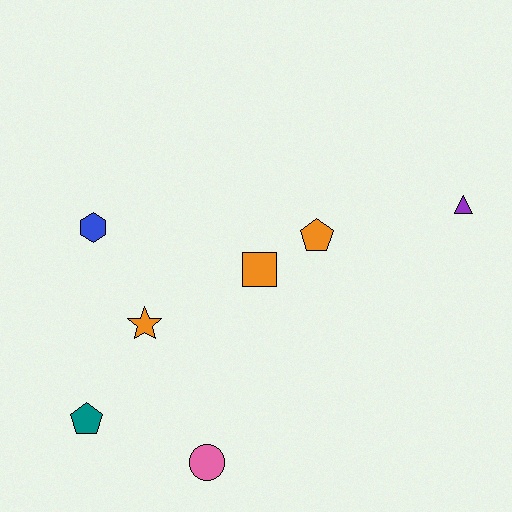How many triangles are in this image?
There is 1 triangle.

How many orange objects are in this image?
There are 3 orange objects.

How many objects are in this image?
There are 7 objects.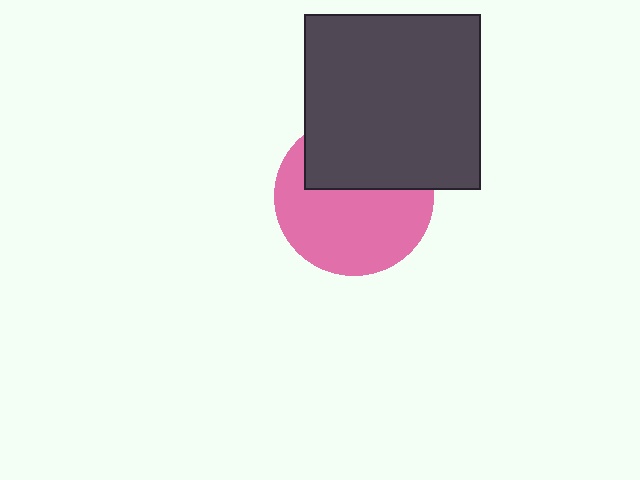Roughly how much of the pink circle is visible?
About half of it is visible (roughly 61%).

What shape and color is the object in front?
The object in front is a dark gray square.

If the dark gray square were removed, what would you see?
You would see the complete pink circle.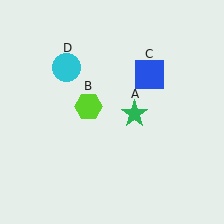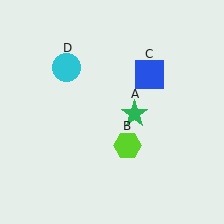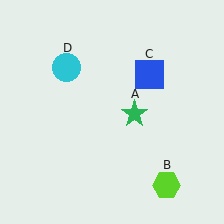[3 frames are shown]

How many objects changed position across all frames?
1 object changed position: lime hexagon (object B).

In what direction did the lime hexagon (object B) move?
The lime hexagon (object B) moved down and to the right.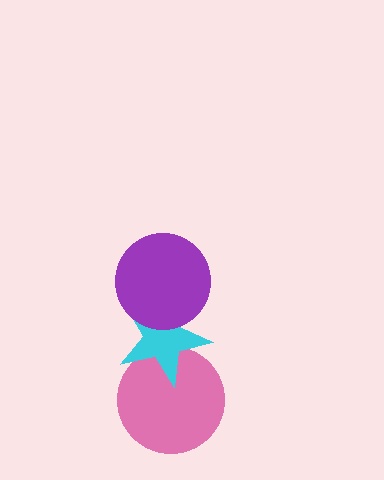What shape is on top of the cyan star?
The purple circle is on top of the cyan star.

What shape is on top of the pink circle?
The cyan star is on top of the pink circle.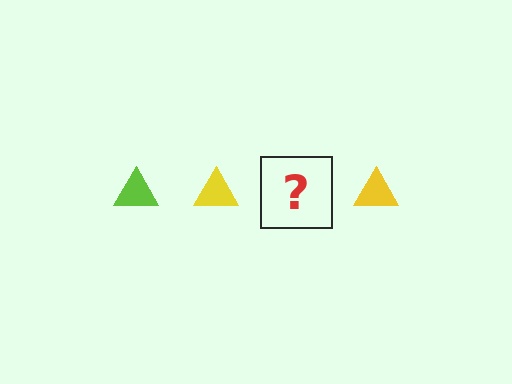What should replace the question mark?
The question mark should be replaced with a lime triangle.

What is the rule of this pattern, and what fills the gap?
The rule is that the pattern cycles through lime, yellow triangles. The gap should be filled with a lime triangle.